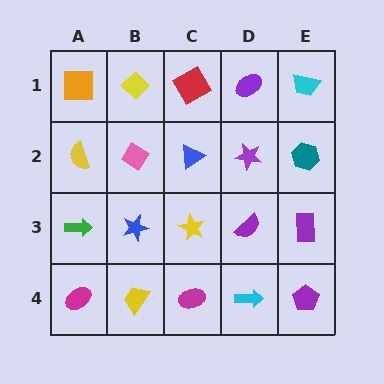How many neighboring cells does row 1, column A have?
2.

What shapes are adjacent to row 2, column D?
A purple ellipse (row 1, column D), a purple semicircle (row 3, column D), a blue triangle (row 2, column C), a teal hexagon (row 2, column E).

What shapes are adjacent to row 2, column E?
A cyan trapezoid (row 1, column E), a purple rectangle (row 3, column E), a purple star (row 2, column D).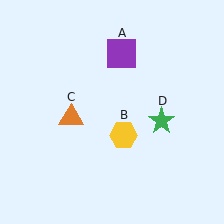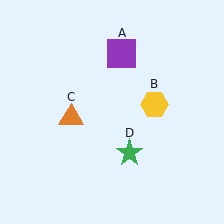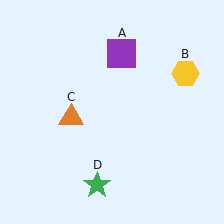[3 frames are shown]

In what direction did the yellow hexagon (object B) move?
The yellow hexagon (object B) moved up and to the right.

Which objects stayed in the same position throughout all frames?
Purple square (object A) and orange triangle (object C) remained stationary.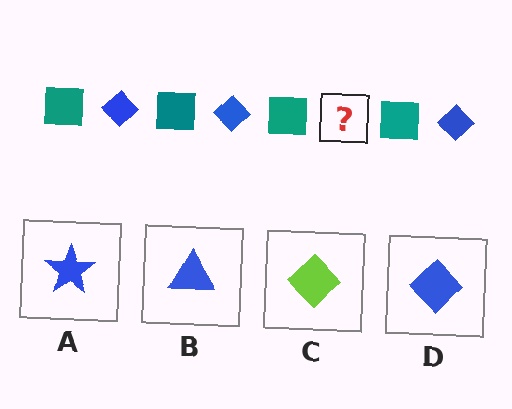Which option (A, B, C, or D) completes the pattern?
D.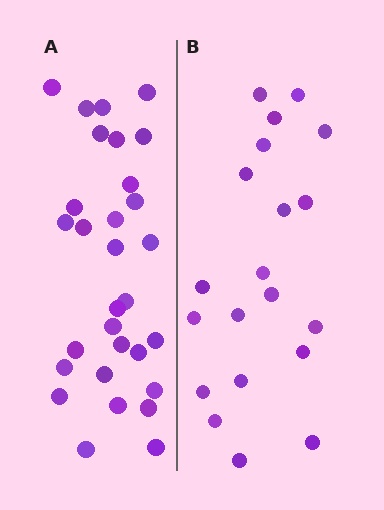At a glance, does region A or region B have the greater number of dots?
Region A (the left region) has more dots.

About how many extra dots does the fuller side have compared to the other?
Region A has roughly 10 or so more dots than region B.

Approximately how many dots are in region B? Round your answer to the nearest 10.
About 20 dots.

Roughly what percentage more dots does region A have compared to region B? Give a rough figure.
About 50% more.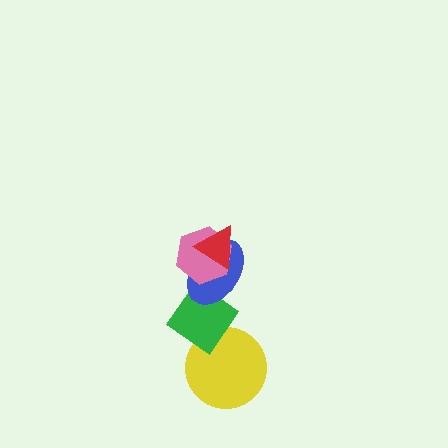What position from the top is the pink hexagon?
The pink hexagon is 2nd from the top.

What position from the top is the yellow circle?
The yellow circle is 5th from the top.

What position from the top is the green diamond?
The green diamond is 4th from the top.